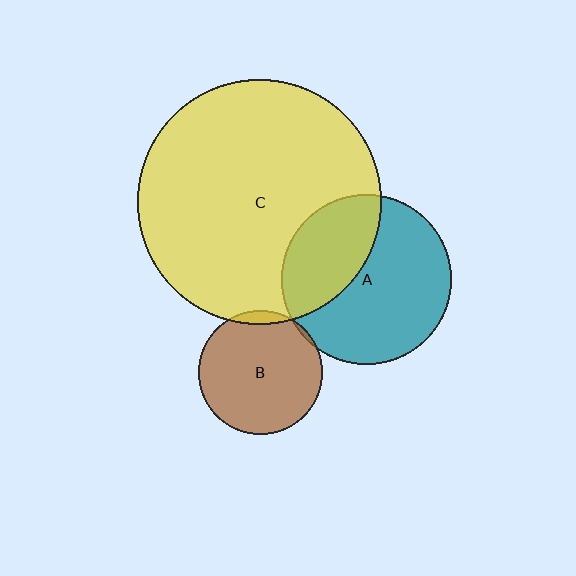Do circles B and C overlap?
Yes.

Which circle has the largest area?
Circle C (yellow).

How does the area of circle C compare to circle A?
Approximately 2.0 times.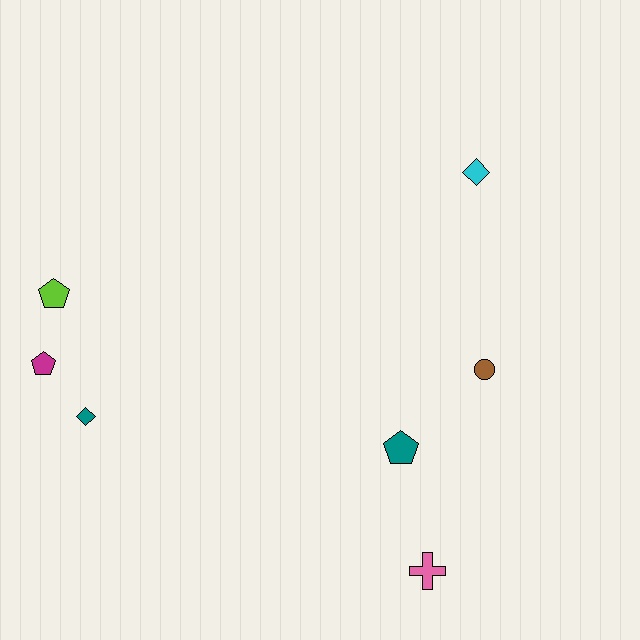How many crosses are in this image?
There is 1 cross.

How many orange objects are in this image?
There are no orange objects.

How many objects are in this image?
There are 7 objects.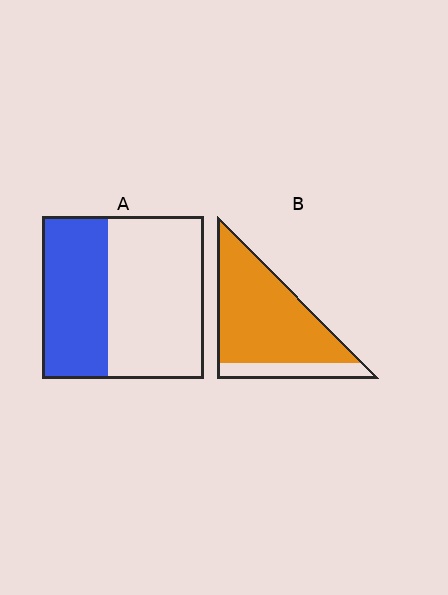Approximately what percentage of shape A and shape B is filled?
A is approximately 40% and B is approximately 80%.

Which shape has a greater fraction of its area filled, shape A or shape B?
Shape B.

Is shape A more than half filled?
No.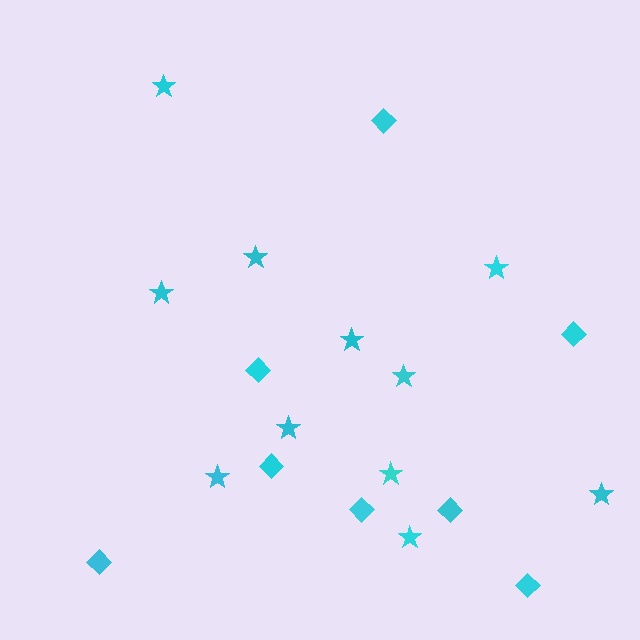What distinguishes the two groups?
There are 2 groups: one group of diamonds (8) and one group of stars (11).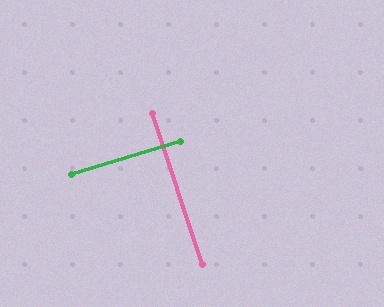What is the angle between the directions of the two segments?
Approximately 89 degrees.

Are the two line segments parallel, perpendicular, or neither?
Perpendicular — they meet at approximately 89°.